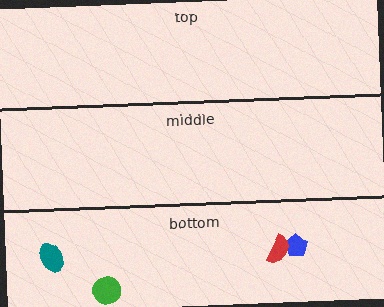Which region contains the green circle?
The bottom region.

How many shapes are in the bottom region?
4.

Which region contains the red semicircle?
The bottom region.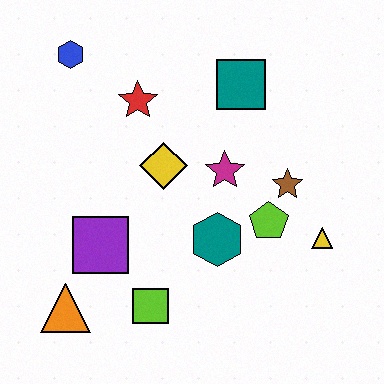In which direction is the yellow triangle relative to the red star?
The yellow triangle is to the right of the red star.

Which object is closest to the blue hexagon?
The red star is closest to the blue hexagon.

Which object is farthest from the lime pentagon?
The blue hexagon is farthest from the lime pentagon.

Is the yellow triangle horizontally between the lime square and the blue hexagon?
No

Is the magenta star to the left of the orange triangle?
No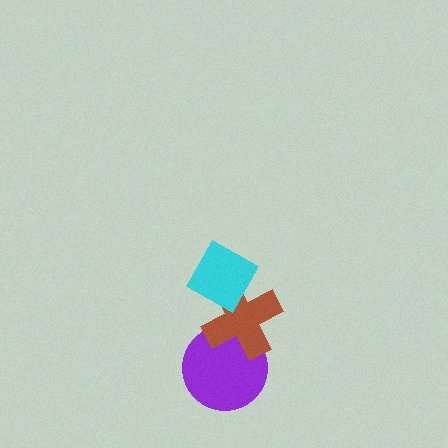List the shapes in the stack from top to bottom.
From top to bottom: the cyan diamond, the brown cross, the purple circle.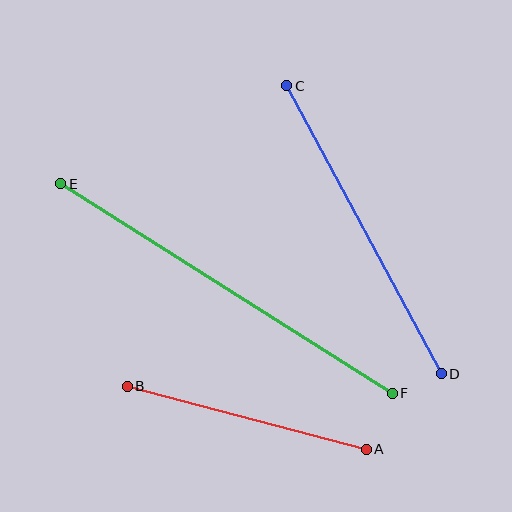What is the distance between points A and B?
The distance is approximately 247 pixels.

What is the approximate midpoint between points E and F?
The midpoint is at approximately (226, 289) pixels.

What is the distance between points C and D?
The distance is approximately 327 pixels.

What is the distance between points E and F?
The distance is approximately 392 pixels.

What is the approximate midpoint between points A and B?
The midpoint is at approximately (247, 418) pixels.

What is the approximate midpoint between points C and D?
The midpoint is at approximately (364, 230) pixels.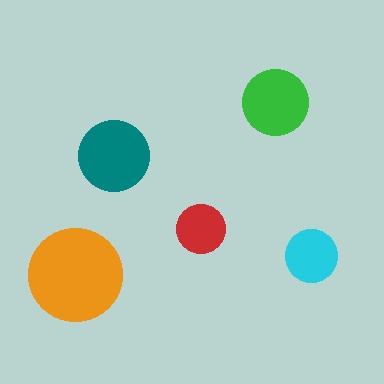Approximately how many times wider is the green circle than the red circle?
About 1.5 times wider.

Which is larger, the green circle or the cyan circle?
The green one.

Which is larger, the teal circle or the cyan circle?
The teal one.